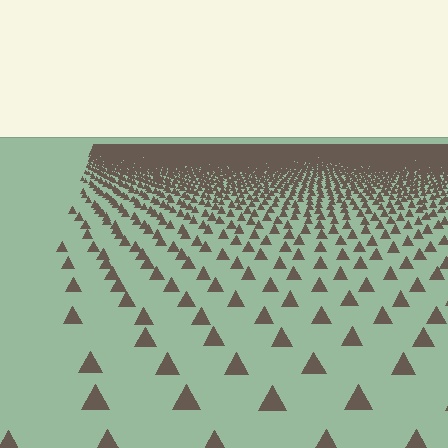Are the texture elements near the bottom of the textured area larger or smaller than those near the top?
Larger. Near the bottom, elements are closer to the viewer and appear at a bigger on-screen size.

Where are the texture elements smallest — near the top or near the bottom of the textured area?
Near the top.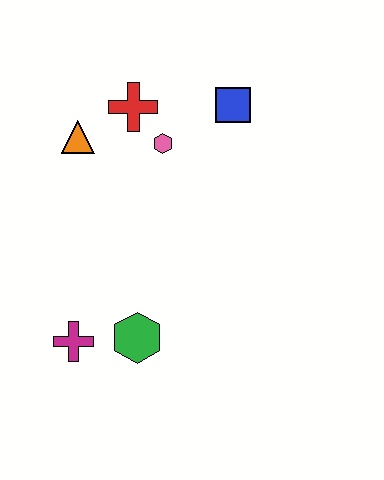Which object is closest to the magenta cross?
The green hexagon is closest to the magenta cross.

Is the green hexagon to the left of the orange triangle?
No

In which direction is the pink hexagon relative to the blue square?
The pink hexagon is to the left of the blue square.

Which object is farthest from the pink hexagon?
The magenta cross is farthest from the pink hexagon.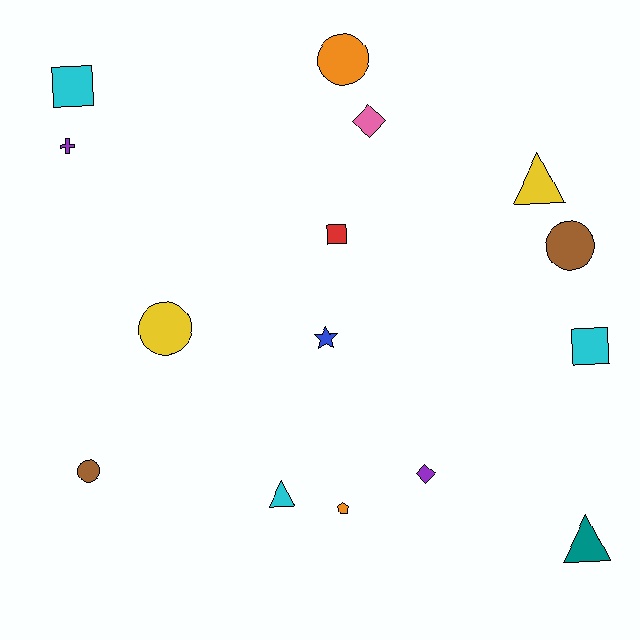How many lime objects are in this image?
There are no lime objects.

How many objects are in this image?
There are 15 objects.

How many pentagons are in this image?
There is 1 pentagon.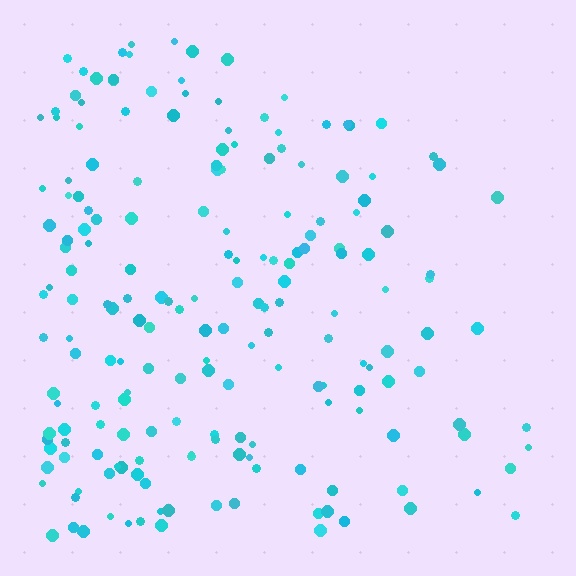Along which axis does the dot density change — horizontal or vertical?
Horizontal.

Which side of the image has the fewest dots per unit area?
The right.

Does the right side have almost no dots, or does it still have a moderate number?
Still a moderate number, just noticeably fewer than the left.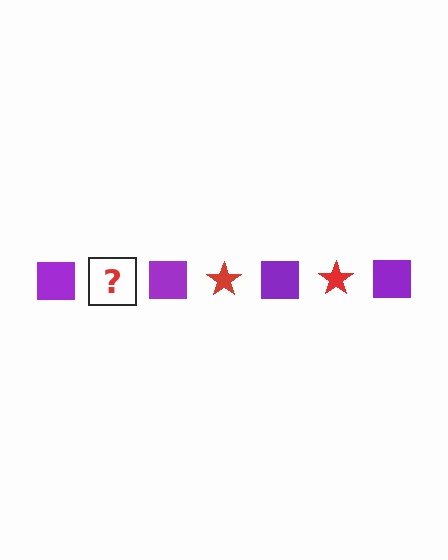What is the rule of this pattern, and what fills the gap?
The rule is that the pattern alternates between purple square and red star. The gap should be filled with a red star.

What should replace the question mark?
The question mark should be replaced with a red star.